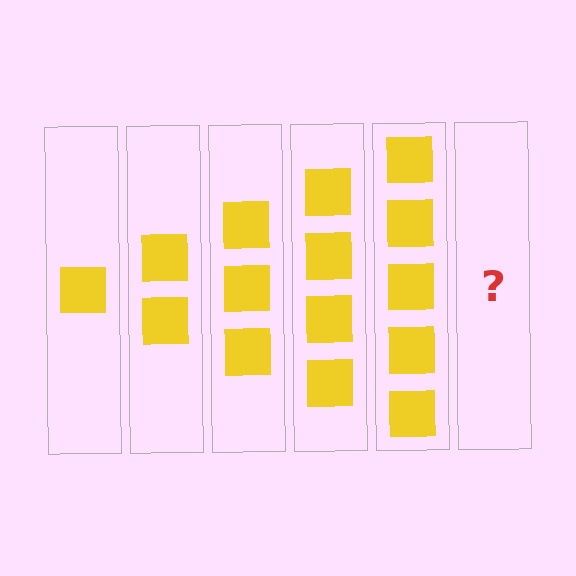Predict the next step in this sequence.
The next step is 6 squares.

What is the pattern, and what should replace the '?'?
The pattern is that each step adds one more square. The '?' should be 6 squares.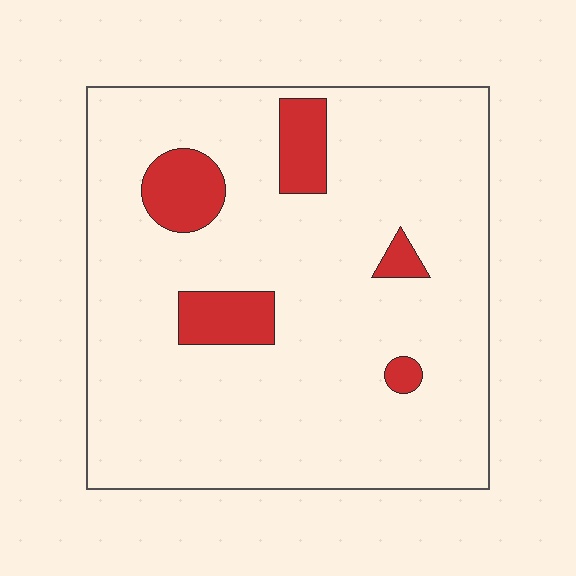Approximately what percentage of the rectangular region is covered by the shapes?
Approximately 10%.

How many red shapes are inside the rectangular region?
5.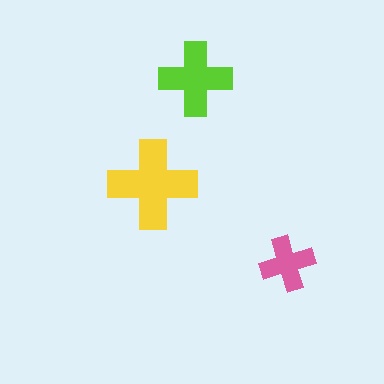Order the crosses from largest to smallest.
the yellow one, the lime one, the pink one.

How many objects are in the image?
There are 3 objects in the image.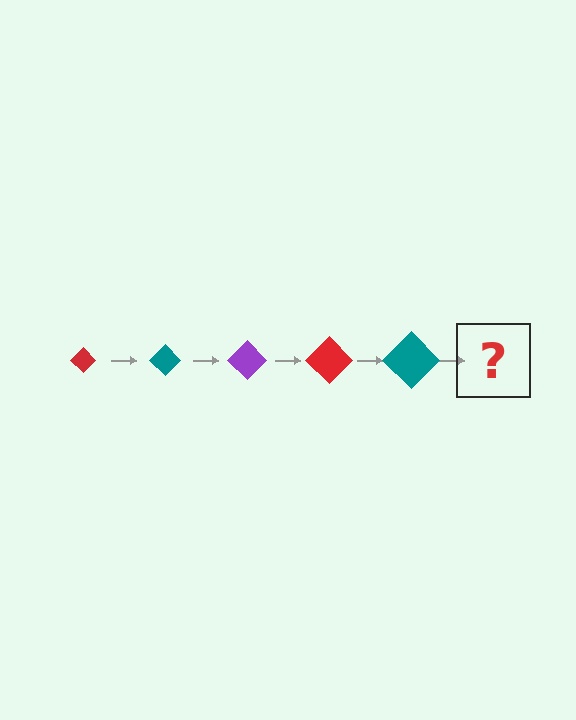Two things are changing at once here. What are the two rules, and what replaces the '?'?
The two rules are that the diamond grows larger each step and the color cycles through red, teal, and purple. The '?' should be a purple diamond, larger than the previous one.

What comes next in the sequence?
The next element should be a purple diamond, larger than the previous one.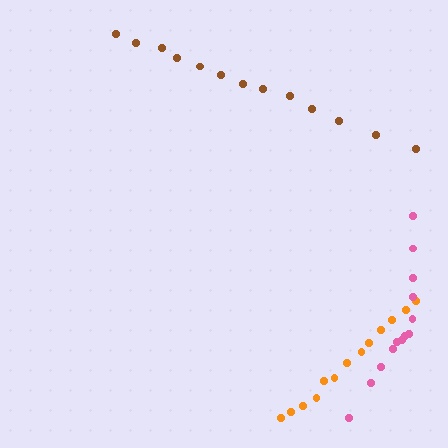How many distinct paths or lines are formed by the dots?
There are 3 distinct paths.